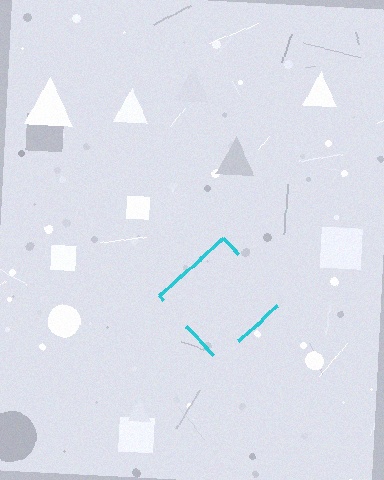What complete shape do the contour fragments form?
The contour fragments form a diamond.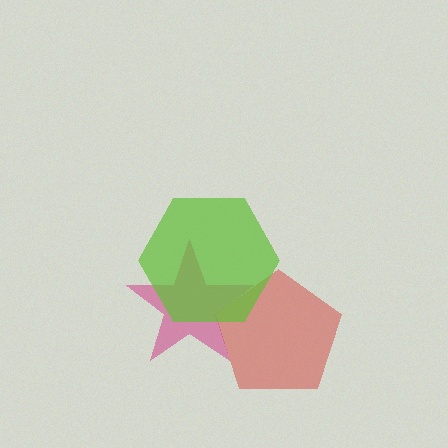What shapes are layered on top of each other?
The layered shapes are: a red pentagon, a magenta star, a lime hexagon.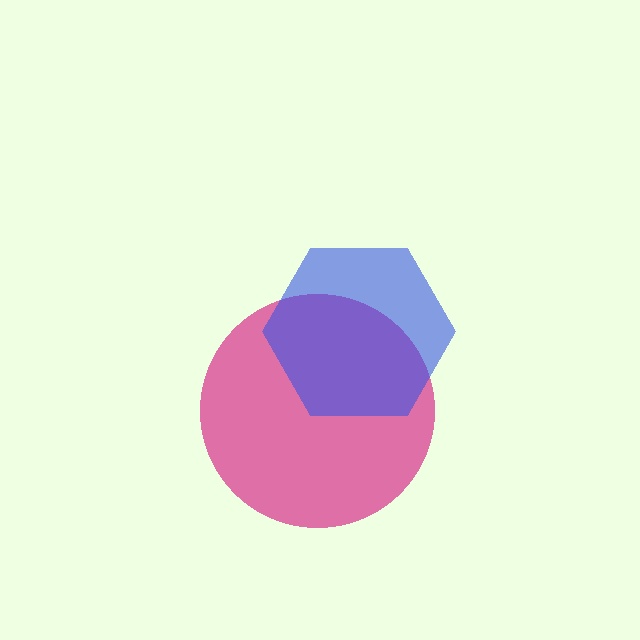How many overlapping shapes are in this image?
There are 2 overlapping shapes in the image.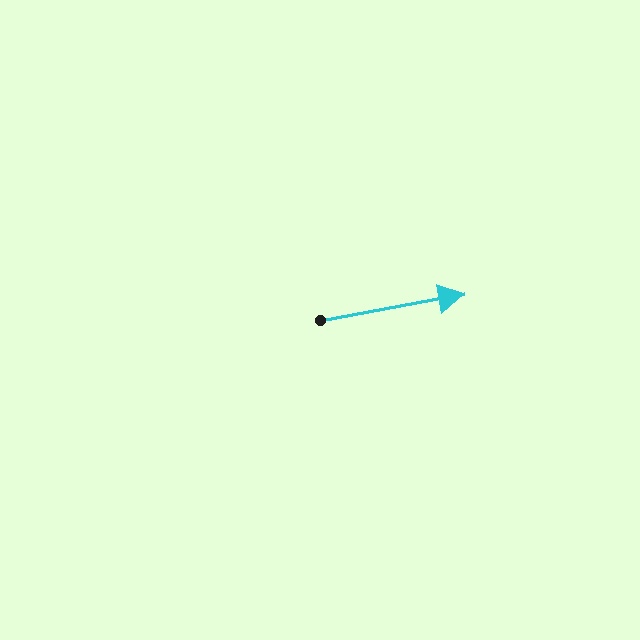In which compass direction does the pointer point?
East.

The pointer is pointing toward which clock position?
Roughly 3 o'clock.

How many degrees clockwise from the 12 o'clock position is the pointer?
Approximately 80 degrees.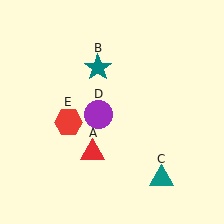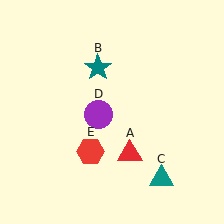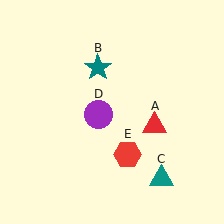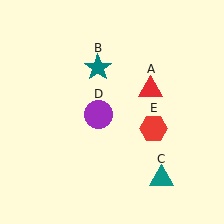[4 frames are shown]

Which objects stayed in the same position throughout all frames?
Teal star (object B) and teal triangle (object C) and purple circle (object D) remained stationary.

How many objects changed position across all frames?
2 objects changed position: red triangle (object A), red hexagon (object E).